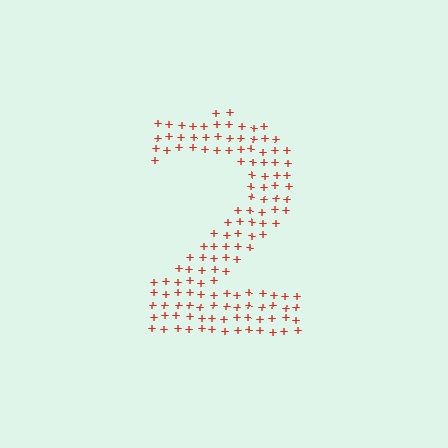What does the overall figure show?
The overall figure shows the digit 2.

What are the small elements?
The small elements are plus signs.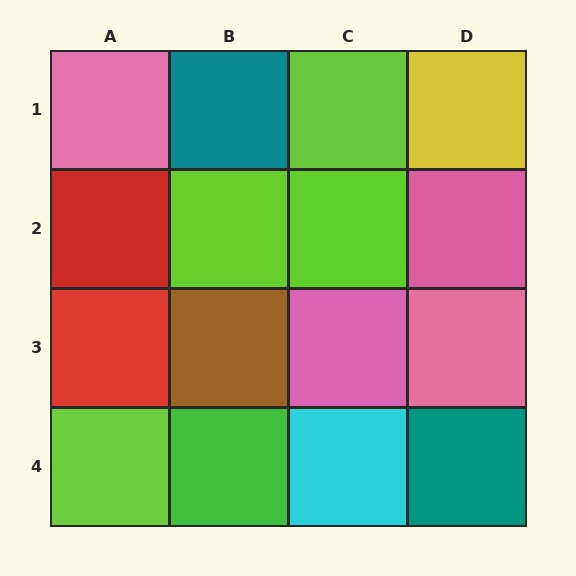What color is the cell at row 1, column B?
Teal.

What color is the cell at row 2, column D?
Pink.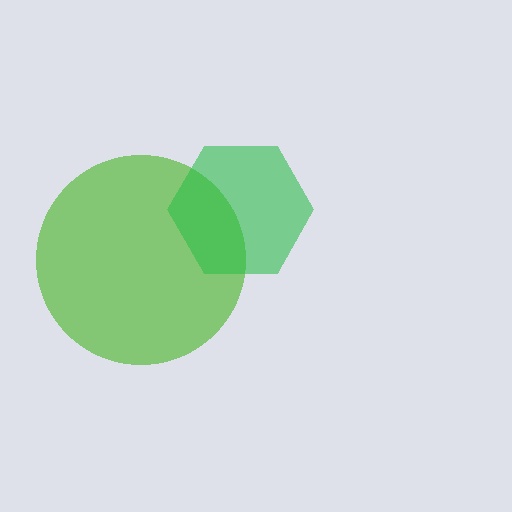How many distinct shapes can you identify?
There are 2 distinct shapes: a lime circle, a green hexagon.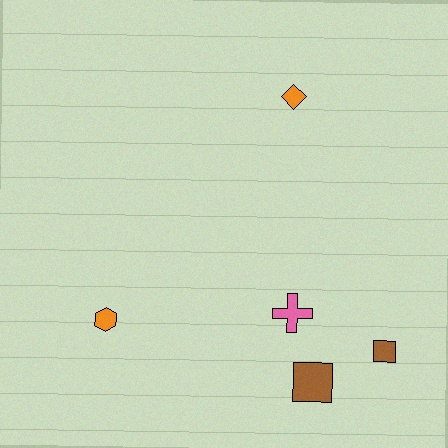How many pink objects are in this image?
There is 1 pink object.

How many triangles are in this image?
There are no triangles.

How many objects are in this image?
There are 5 objects.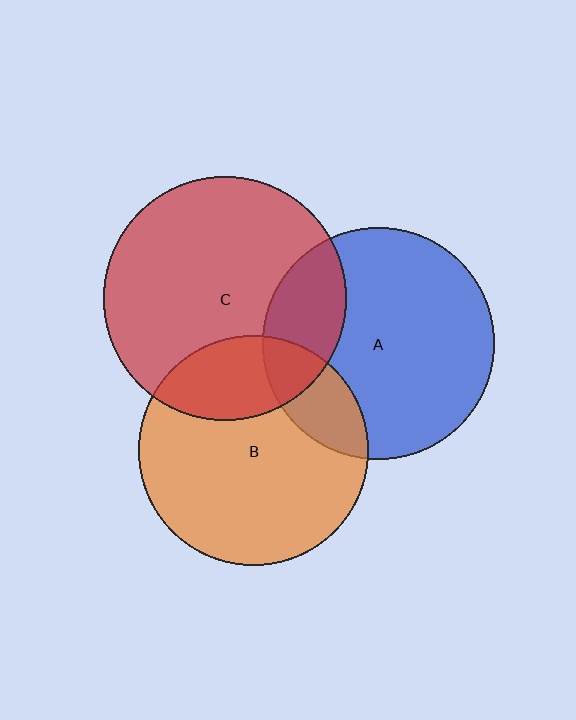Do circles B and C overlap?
Yes.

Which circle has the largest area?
Circle C (red).